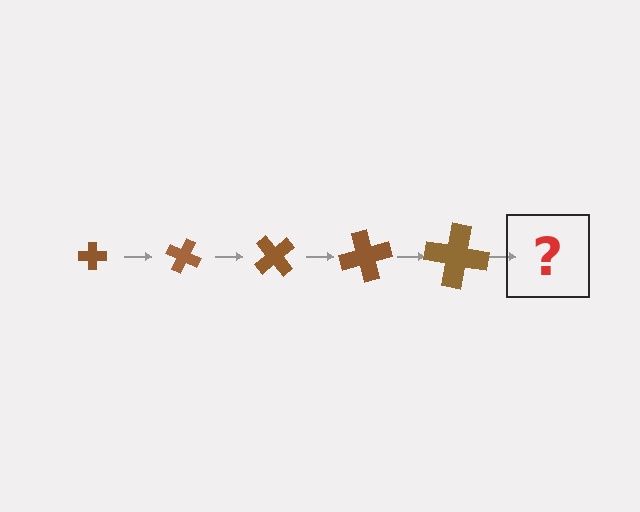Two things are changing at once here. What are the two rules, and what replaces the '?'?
The two rules are that the cross grows larger each step and it rotates 25 degrees each step. The '?' should be a cross, larger than the previous one and rotated 125 degrees from the start.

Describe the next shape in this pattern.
It should be a cross, larger than the previous one and rotated 125 degrees from the start.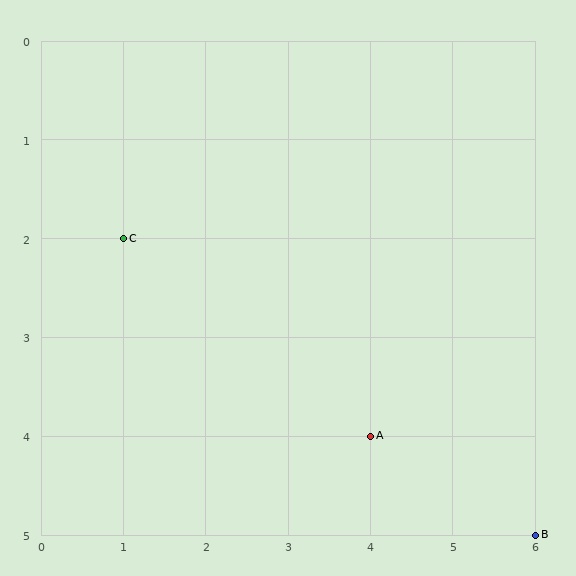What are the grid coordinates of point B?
Point B is at grid coordinates (6, 5).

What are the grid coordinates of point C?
Point C is at grid coordinates (1, 2).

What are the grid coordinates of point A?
Point A is at grid coordinates (4, 4).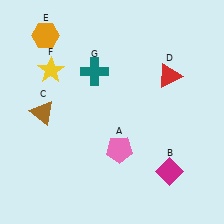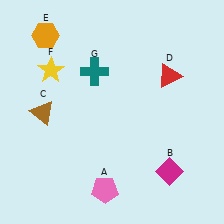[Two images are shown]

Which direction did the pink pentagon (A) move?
The pink pentagon (A) moved down.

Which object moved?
The pink pentagon (A) moved down.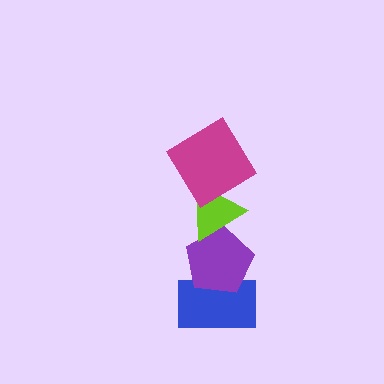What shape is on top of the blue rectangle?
The purple pentagon is on top of the blue rectangle.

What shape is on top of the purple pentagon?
The lime triangle is on top of the purple pentagon.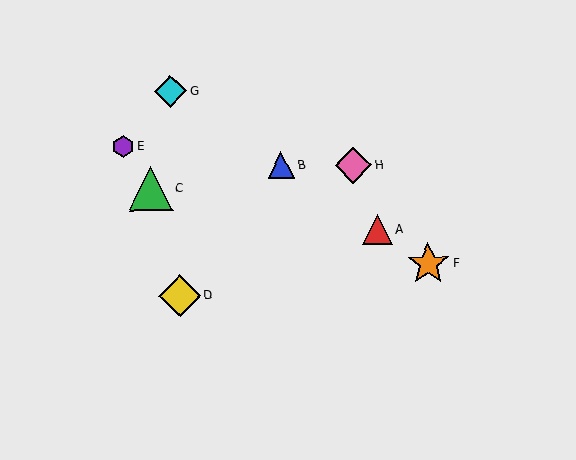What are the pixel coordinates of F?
Object F is at (428, 264).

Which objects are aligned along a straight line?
Objects A, B, F, G are aligned along a straight line.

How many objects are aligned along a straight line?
4 objects (A, B, F, G) are aligned along a straight line.